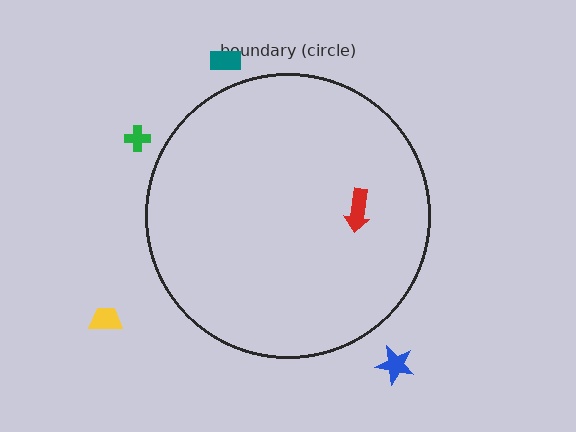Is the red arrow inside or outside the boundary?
Inside.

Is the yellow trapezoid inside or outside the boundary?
Outside.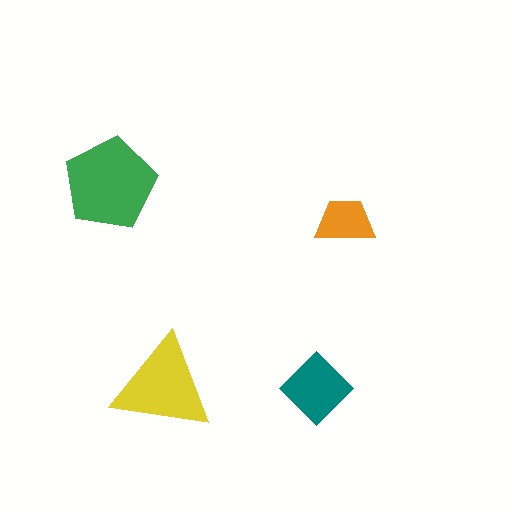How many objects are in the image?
There are 4 objects in the image.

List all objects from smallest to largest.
The orange trapezoid, the teal diamond, the yellow triangle, the green pentagon.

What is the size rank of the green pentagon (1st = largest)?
1st.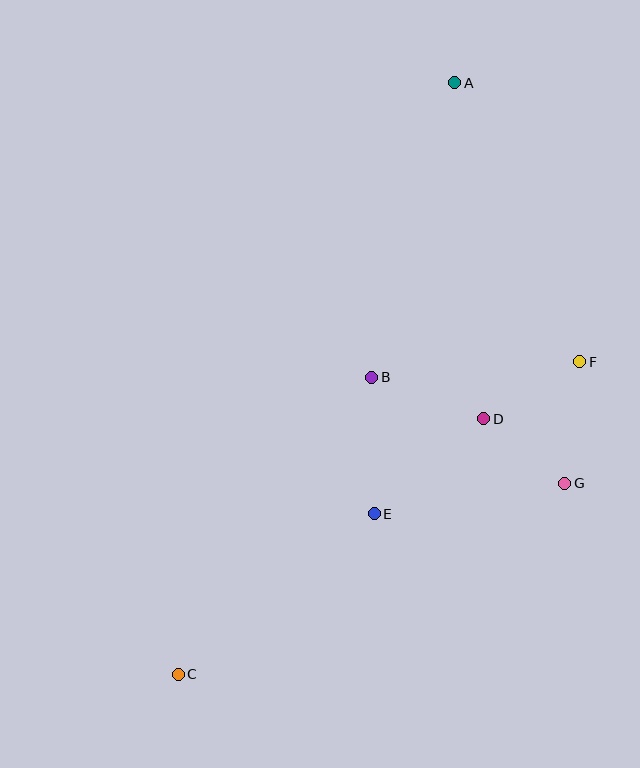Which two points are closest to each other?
Points D and G are closest to each other.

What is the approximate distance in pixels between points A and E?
The distance between A and E is approximately 438 pixels.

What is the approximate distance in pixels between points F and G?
The distance between F and G is approximately 122 pixels.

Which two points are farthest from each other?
Points A and C are farthest from each other.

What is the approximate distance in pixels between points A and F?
The distance between A and F is approximately 306 pixels.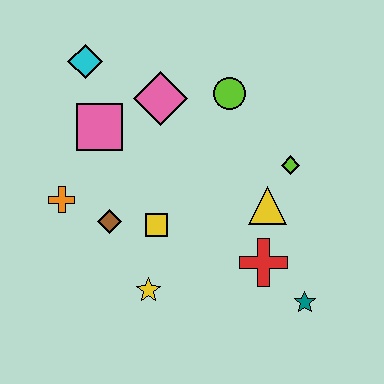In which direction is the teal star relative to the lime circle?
The teal star is below the lime circle.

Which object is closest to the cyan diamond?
The pink square is closest to the cyan diamond.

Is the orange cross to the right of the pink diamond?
No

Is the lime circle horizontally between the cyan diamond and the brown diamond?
No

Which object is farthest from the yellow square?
The cyan diamond is farthest from the yellow square.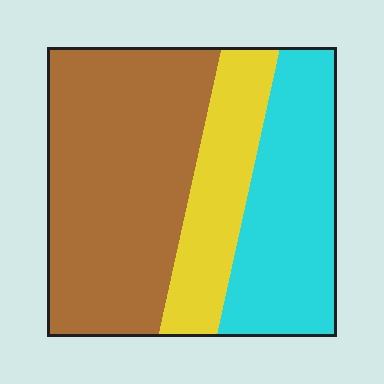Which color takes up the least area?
Yellow, at roughly 20%.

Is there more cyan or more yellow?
Cyan.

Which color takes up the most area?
Brown, at roughly 50%.